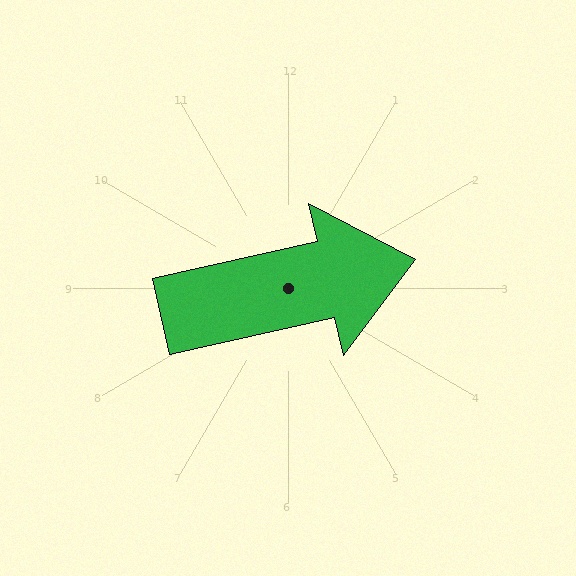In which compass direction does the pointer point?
East.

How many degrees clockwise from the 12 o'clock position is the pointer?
Approximately 77 degrees.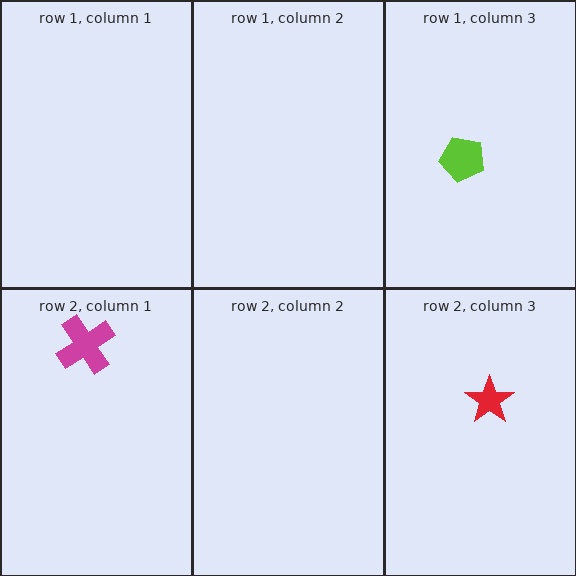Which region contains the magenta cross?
The row 2, column 1 region.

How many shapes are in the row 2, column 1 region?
1.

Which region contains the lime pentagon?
The row 1, column 3 region.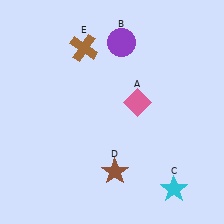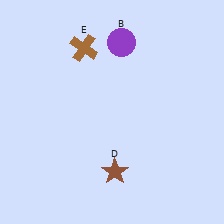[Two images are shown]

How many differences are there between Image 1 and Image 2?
There are 2 differences between the two images.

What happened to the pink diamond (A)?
The pink diamond (A) was removed in Image 2. It was in the top-right area of Image 1.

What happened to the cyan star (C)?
The cyan star (C) was removed in Image 2. It was in the bottom-right area of Image 1.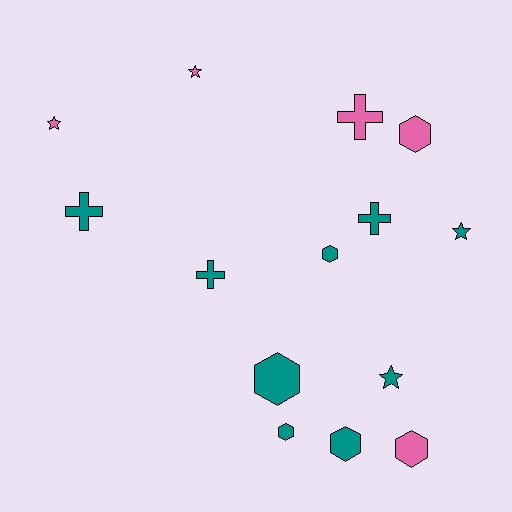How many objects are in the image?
There are 14 objects.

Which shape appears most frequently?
Hexagon, with 6 objects.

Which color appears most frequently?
Teal, with 9 objects.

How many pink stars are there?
There are 2 pink stars.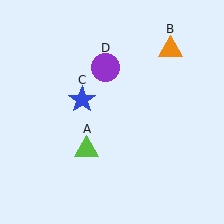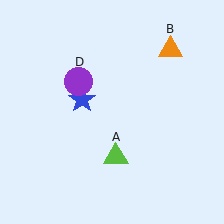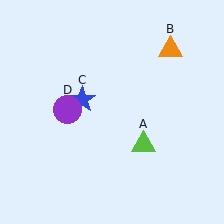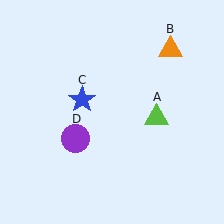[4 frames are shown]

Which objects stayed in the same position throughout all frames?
Orange triangle (object B) and blue star (object C) remained stationary.